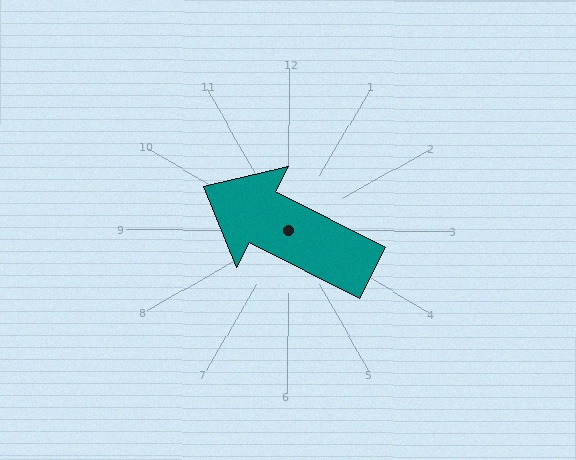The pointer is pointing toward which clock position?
Roughly 10 o'clock.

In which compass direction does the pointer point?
Northwest.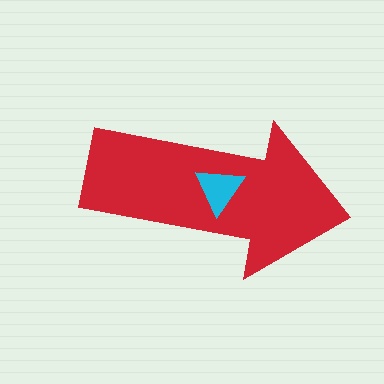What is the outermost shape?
The red arrow.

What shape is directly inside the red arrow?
The cyan triangle.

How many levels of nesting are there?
2.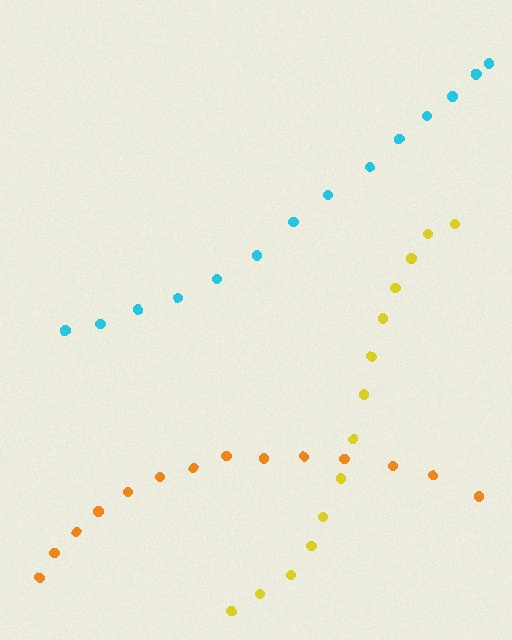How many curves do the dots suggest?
There are 3 distinct paths.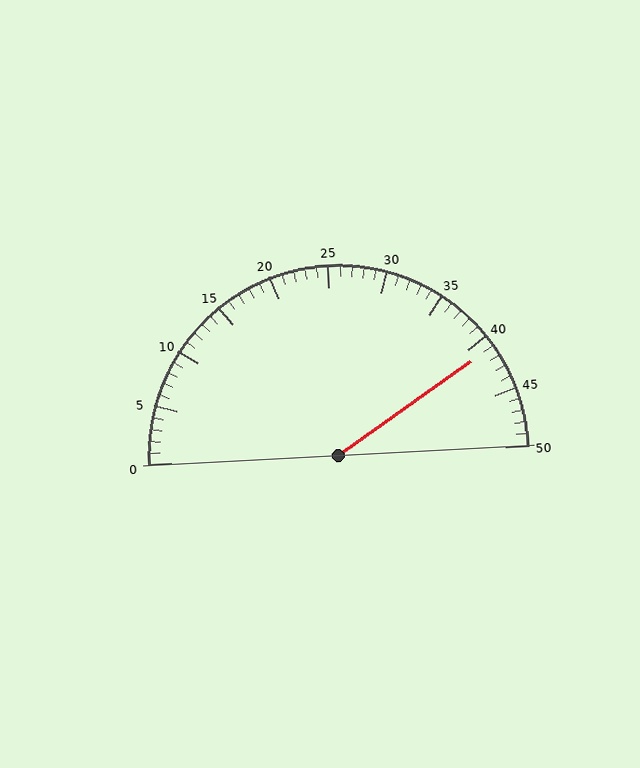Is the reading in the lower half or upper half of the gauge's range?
The reading is in the upper half of the range (0 to 50).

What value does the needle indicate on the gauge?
The needle indicates approximately 41.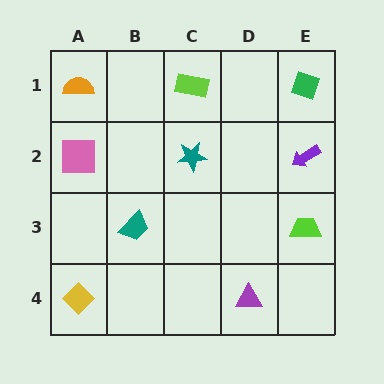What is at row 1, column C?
A lime rectangle.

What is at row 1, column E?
A green diamond.